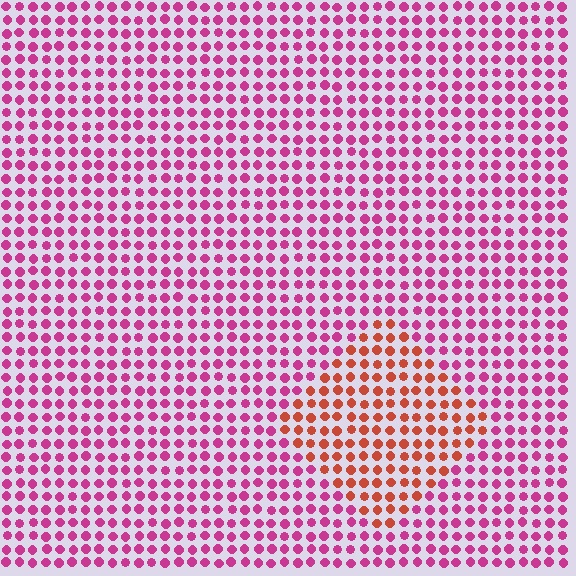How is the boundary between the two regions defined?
The boundary is defined purely by a slight shift in hue (about 45 degrees). Spacing, size, and orientation are identical on both sides.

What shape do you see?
I see a diamond.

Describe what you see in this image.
The image is filled with small magenta elements in a uniform arrangement. A diamond-shaped region is visible where the elements are tinted to a slightly different hue, forming a subtle color boundary.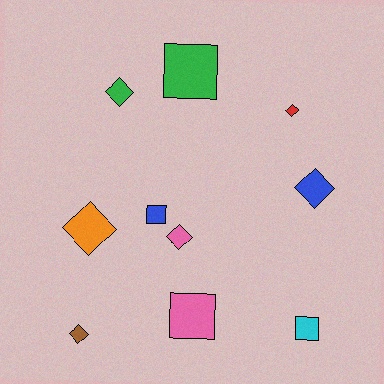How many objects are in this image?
There are 10 objects.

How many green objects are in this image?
There are 2 green objects.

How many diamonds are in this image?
There are 6 diamonds.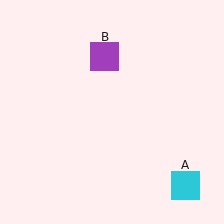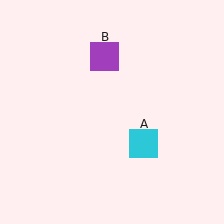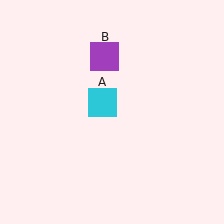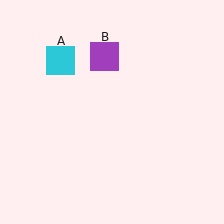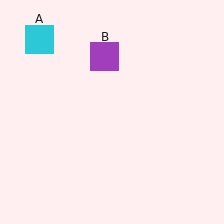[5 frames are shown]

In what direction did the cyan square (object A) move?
The cyan square (object A) moved up and to the left.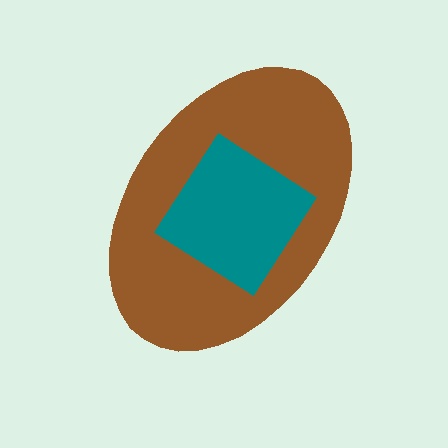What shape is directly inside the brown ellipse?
The teal diamond.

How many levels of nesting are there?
2.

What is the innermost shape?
The teal diamond.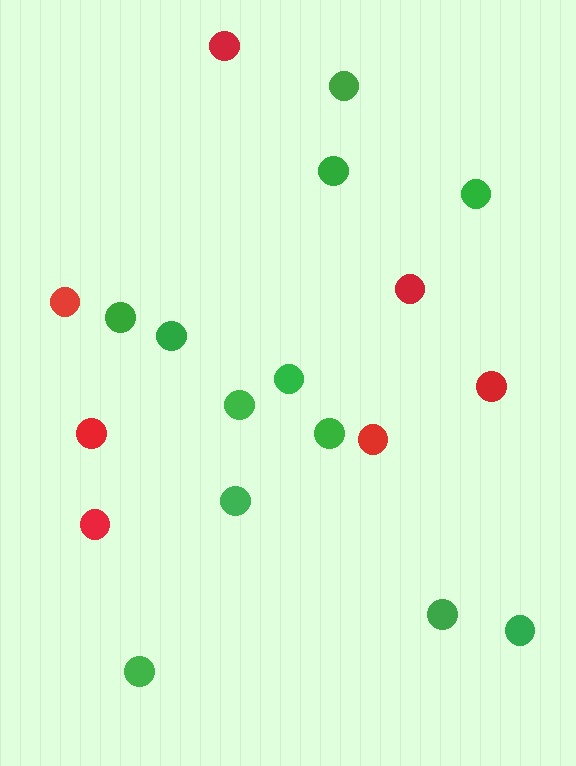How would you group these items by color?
There are 2 groups: one group of green circles (12) and one group of red circles (7).